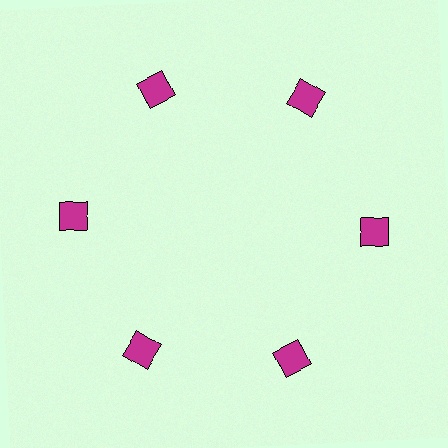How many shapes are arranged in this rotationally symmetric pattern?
There are 6 shapes, arranged in 6 groups of 1.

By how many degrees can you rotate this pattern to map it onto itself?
The pattern maps onto itself every 60 degrees of rotation.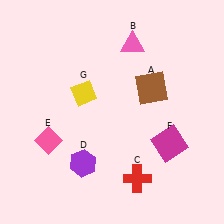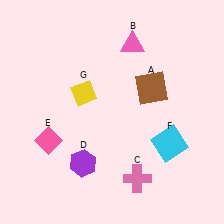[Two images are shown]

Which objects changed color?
C changed from red to pink. F changed from magenta to cyan.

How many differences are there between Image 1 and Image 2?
There are 2 differences between the two images.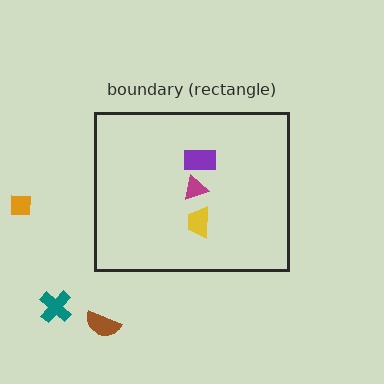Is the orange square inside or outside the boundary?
Outside.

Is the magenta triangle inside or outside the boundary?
Inside.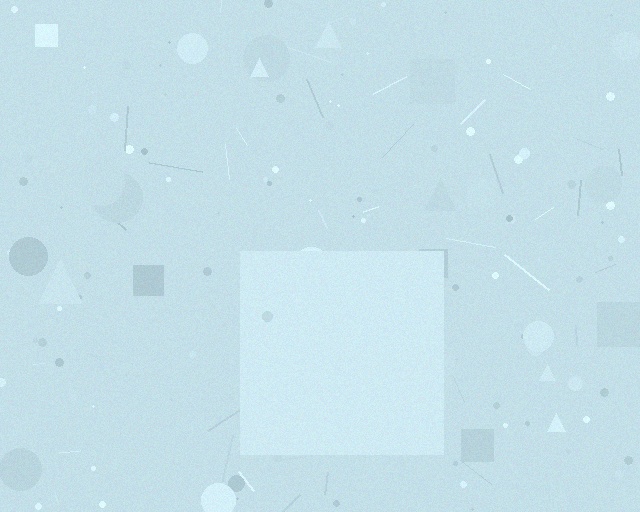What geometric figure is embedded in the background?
A square is embedded in the background.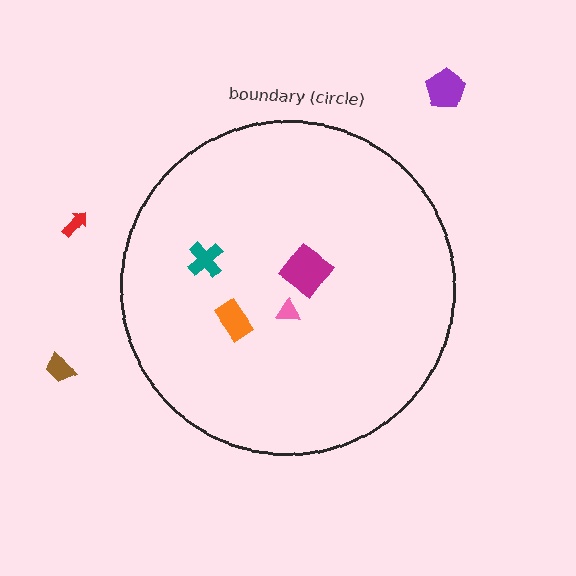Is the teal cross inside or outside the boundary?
Inside.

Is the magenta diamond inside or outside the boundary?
Inside.